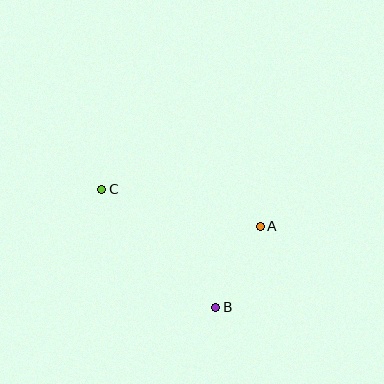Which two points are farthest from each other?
Points B and C are farthest from each other.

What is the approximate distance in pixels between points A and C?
The distance between A and C is approximately 163 pixels.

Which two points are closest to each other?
Points A and B are closest to each other.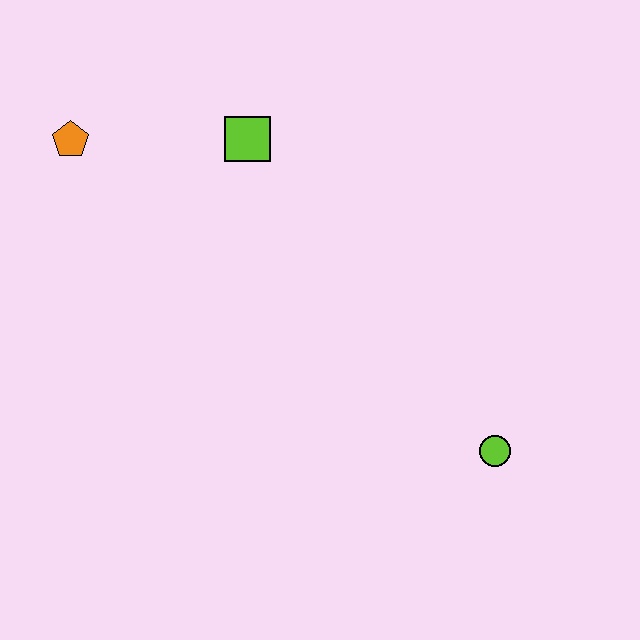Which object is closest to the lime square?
The orange pentagon is closest to the lime square.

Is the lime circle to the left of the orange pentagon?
No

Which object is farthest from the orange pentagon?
The lime circle is farthest from the orange pentagon.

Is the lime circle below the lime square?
Yes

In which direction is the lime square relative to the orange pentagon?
The lime square is to the right of the orange pentagon.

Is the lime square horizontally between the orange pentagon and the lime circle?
Yes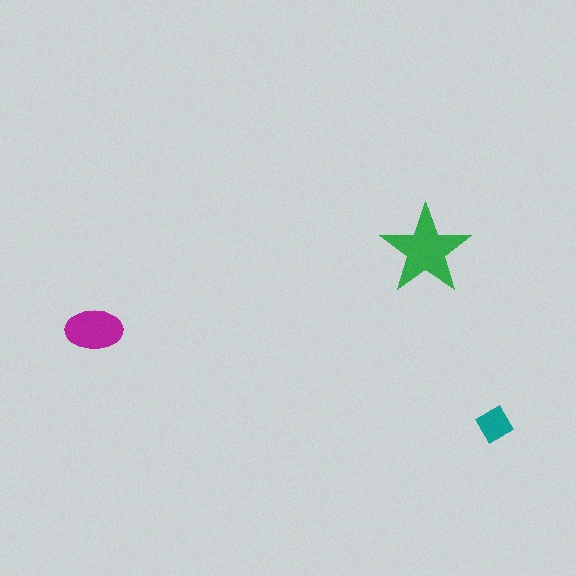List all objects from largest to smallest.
The green star, the magenta ellipse, the teal diamond.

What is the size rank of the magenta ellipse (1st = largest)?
2nd.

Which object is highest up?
The green star is topmost.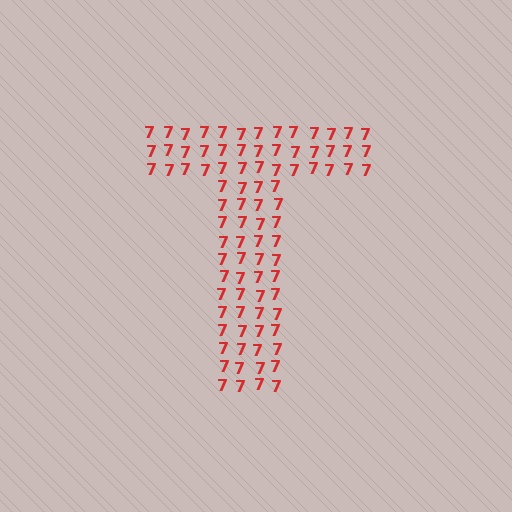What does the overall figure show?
The overall figure shows the letter T.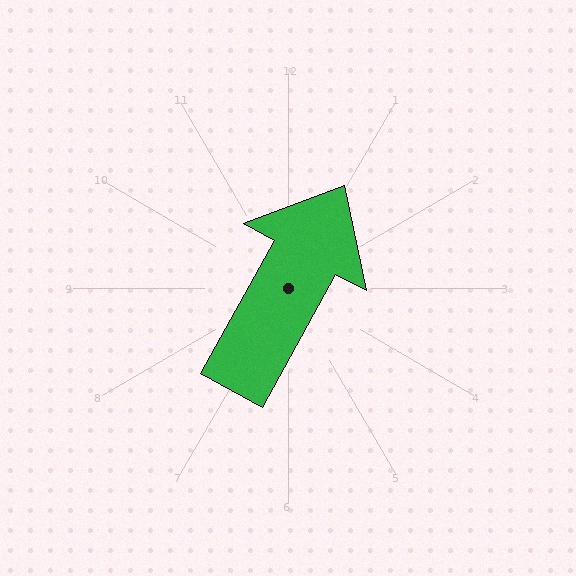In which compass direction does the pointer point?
Northeast.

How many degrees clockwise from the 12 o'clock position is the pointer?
Approximately 29 degrees.